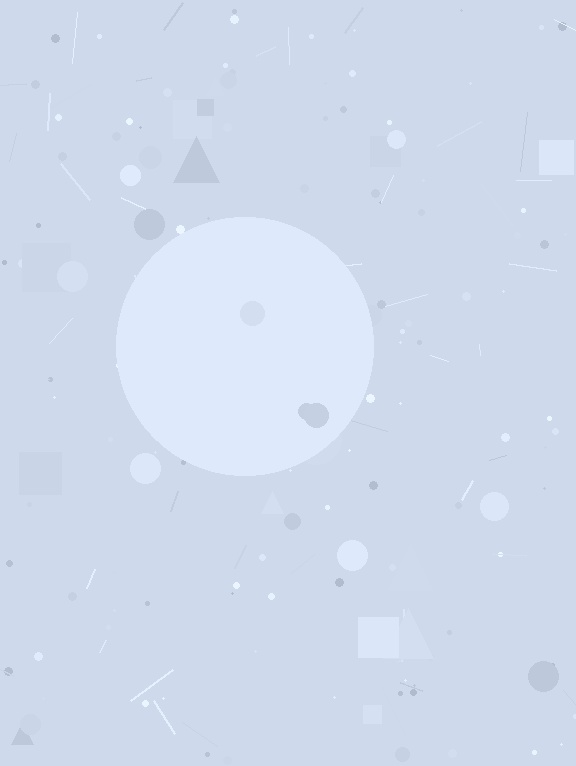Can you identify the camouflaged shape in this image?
The camouflaged shape is a circle.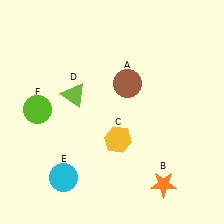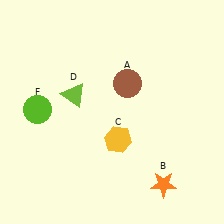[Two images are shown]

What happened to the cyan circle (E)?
The cyan circle (E) was removed in Image 2. It was in the bottom-left area of Image 1.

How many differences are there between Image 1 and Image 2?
There is 1 difference between the two images.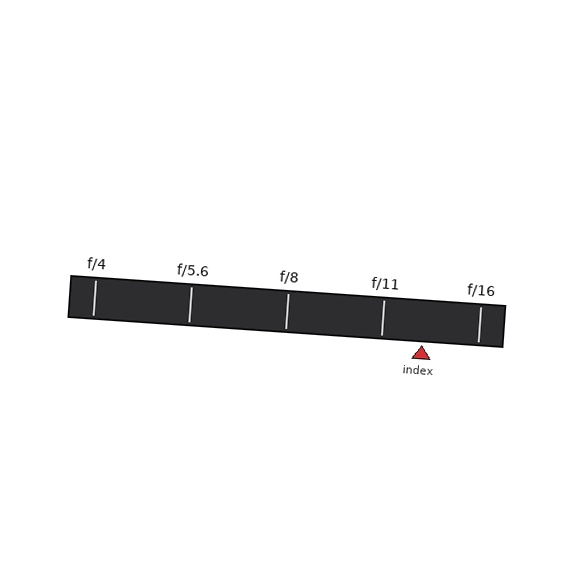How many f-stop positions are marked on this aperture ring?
There are 5 f-stop positions marked.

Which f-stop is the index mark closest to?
The index mark is closest to f/11.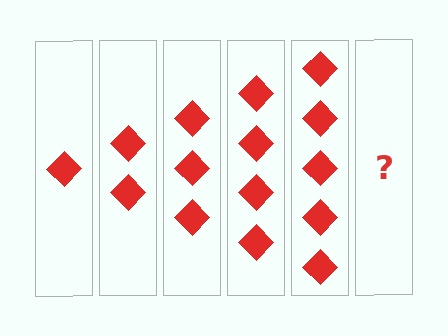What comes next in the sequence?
The next element should be 6 diamonds.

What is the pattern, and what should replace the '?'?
The pattern is that each step adds one more diamond. The '?' should be 6 diamonds.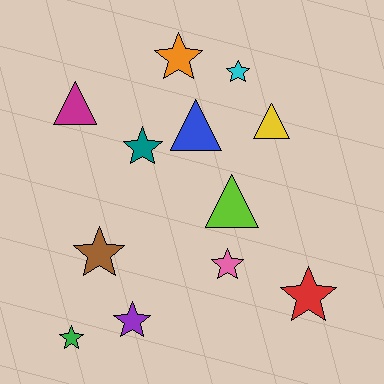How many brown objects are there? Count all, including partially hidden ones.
There is 1 brown object.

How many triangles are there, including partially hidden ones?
There are 4 triangles.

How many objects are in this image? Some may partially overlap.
There are 12 objects.